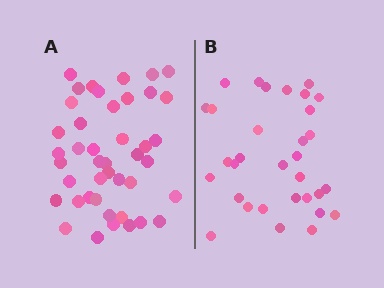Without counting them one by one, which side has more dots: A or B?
Region A (the left region) has more dots.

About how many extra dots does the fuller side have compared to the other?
Region A has roughly 12 or so more dots than region B.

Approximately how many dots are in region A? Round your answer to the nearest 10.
About 40 dots. (The exact count is 43, which rounds to 40.)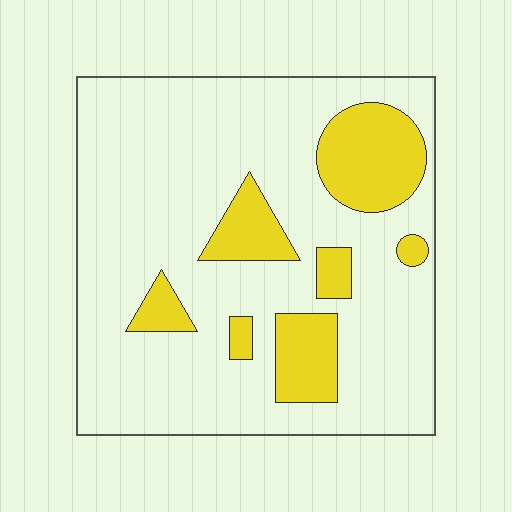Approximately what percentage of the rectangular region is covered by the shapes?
Approximately 20%.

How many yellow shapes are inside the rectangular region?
7.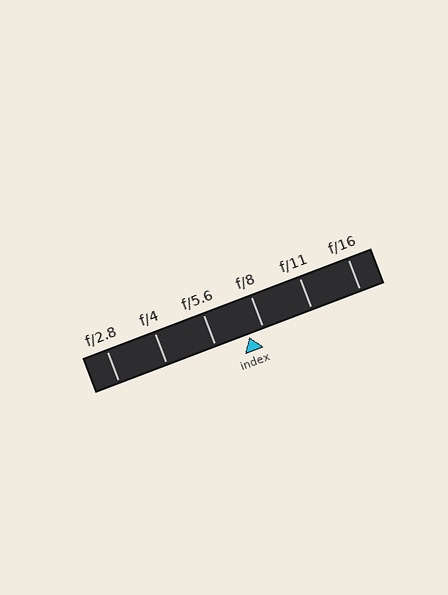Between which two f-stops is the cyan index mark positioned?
The index mark is between f/5.6 and f/8.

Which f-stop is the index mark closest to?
The index mark is closest to f/8.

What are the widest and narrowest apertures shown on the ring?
The widest aperture shown is f/2.8 and the narrowest is f/16.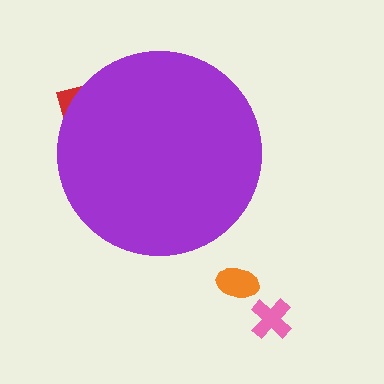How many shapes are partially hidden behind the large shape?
1 shape is partially hidden.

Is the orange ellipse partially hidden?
No, the orange ellipse is fully visible.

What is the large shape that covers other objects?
A purple circle.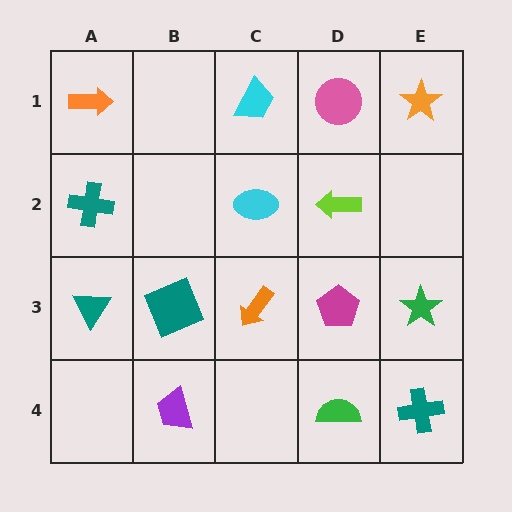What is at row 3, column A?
A teal triangle.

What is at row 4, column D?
A green semicircle.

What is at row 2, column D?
A lime arrow.